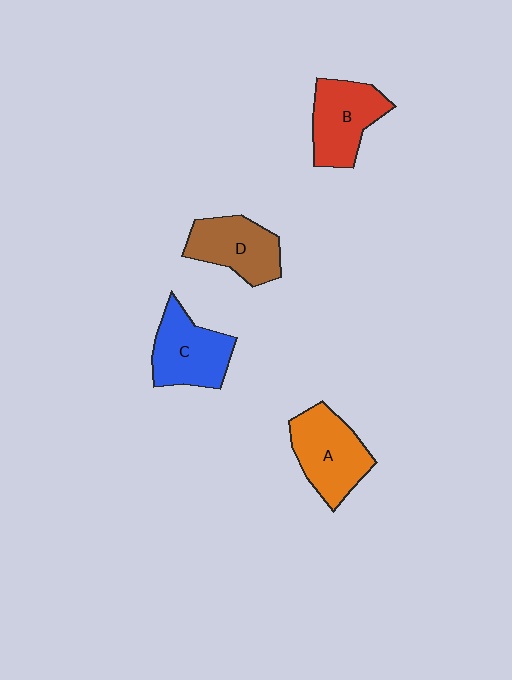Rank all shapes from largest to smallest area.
From largest to smallest: A (orange), C (blue), B (red), D (brown).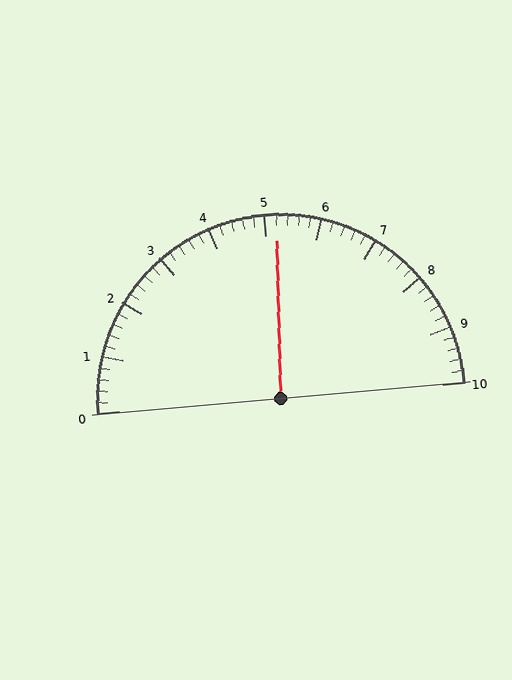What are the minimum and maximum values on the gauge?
The gauge ranges from 0 to 10.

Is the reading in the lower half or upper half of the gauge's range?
The reading is in the upper half of the range (0 to 10).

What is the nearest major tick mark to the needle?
The nearest major tick mark is 5.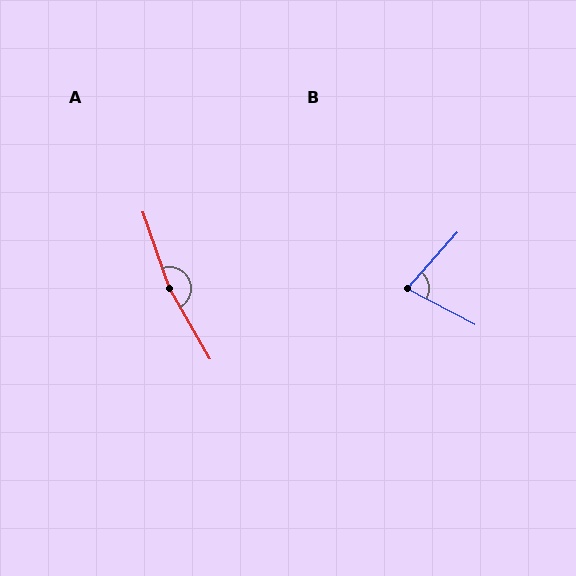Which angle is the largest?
A, at approximately 170 degrees.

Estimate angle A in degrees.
Approximately 170 degrees.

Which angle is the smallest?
B, at approximately 76 degrees.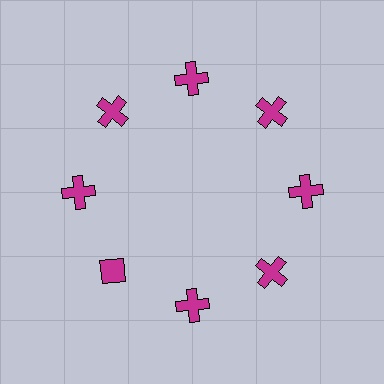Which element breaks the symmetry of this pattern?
The magenta diamond at roughly the 8 o'clock position breaks the symmetry. All other shapes are magenta crosses.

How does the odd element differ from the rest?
It has a different shape: diamond instead of cross.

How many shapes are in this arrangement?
There are 8 shapes arranged in a ring pattern.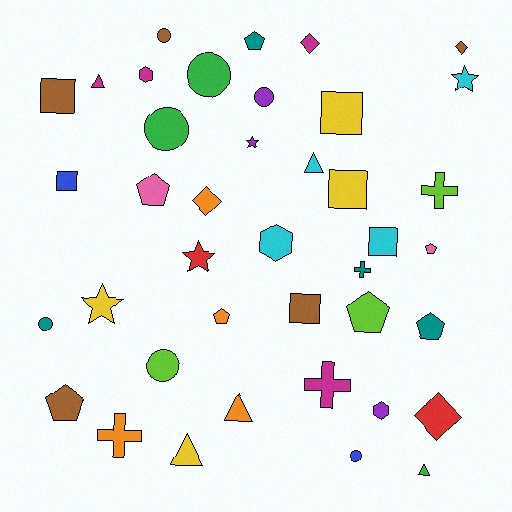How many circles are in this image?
There are 7 circles.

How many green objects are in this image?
There are 3 green objects.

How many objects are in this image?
There are 40 objects.